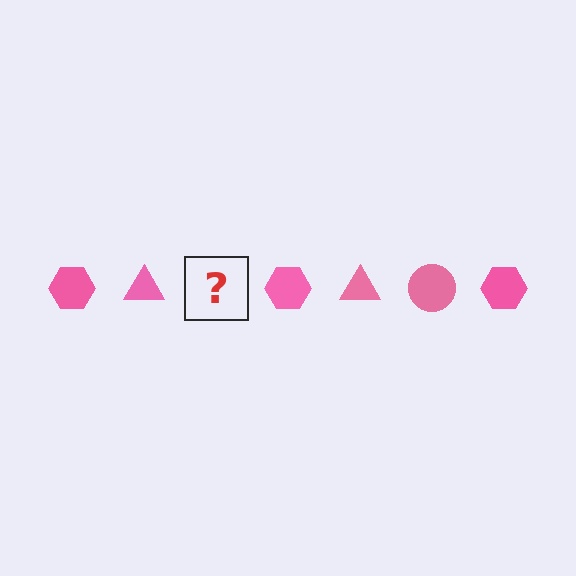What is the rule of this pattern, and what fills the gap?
The rule is that the pattern cycles through hexagon, triangle, circle shapes in pink. The gap should be filled with a pink circle.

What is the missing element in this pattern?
The missing element is a pink circle.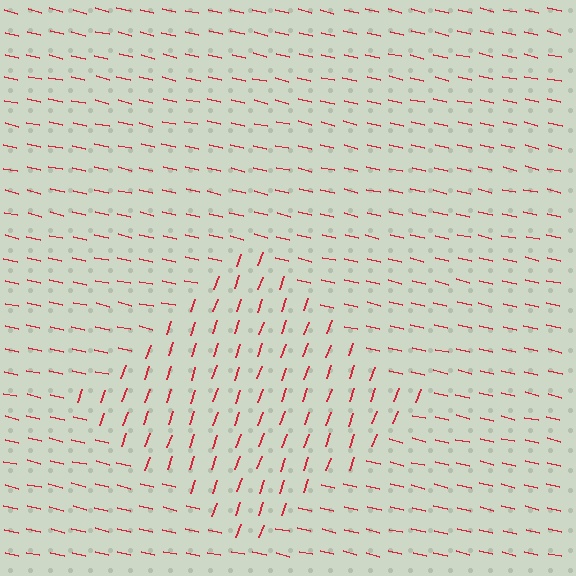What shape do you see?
I see a diamond.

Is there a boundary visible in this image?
Yes, there is a texture boundary formed by a change in line orientation.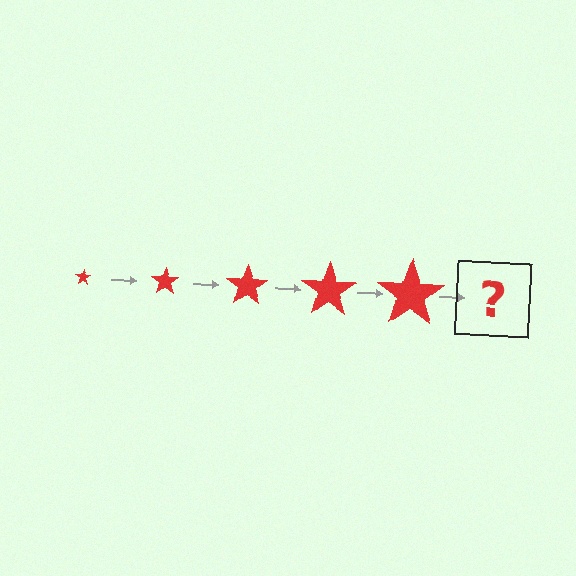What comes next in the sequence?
The next element should be a red star, larger than the previous one.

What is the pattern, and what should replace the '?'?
The pattern is that the star gets progressively larger each step. The '?' should be a red star, larger than the previous one.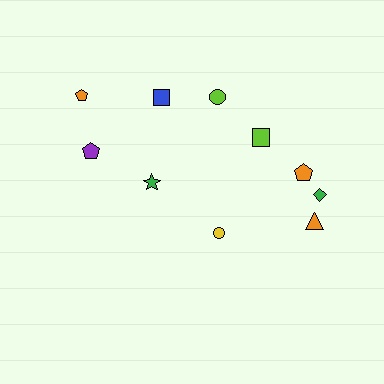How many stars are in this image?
There is 1 star.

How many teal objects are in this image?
There are no teal objects.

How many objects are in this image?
There are 10 objects.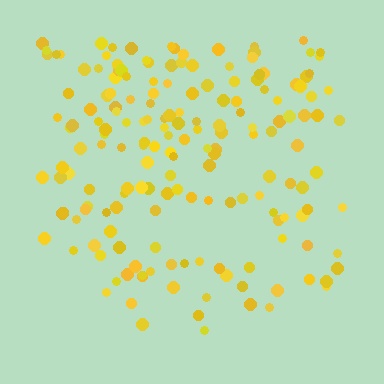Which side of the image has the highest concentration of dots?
The top.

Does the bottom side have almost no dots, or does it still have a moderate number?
Still a moderate number, just noticeably fewer than the top.